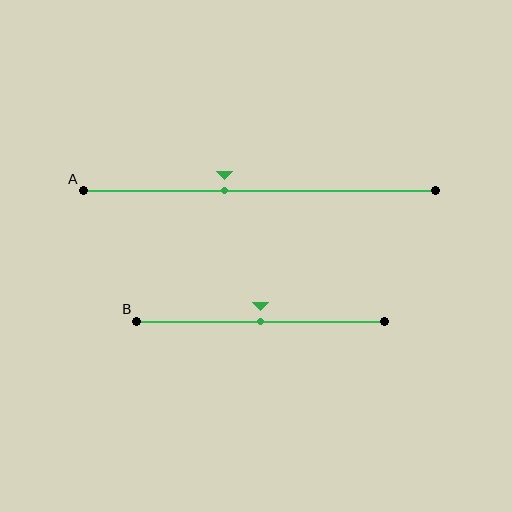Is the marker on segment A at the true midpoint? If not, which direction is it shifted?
No, the marker on segment A is shifted to the left by about 10% of the segment length.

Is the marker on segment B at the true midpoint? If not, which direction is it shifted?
Yes, the marker on segment B is at the true midpoint.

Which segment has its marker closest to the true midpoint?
Segment B has its marker closest to the true midpoint.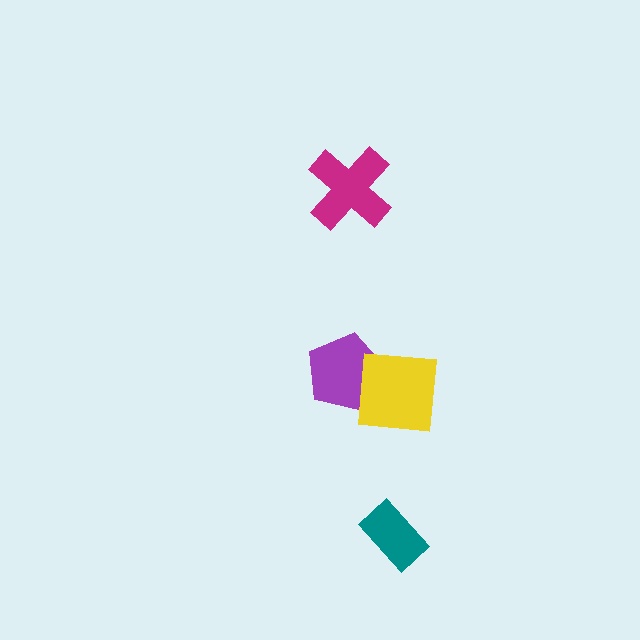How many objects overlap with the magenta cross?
0 objects overlap with the magenta cross.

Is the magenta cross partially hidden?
No, no other shape covers it.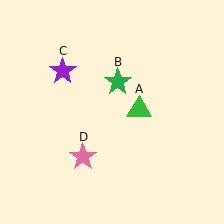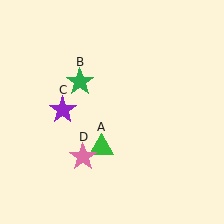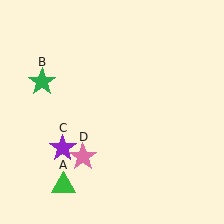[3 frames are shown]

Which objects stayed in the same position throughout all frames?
Pink star (object D) remained stationary.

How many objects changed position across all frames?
3 objects changed position: green triangle (object A), green star (object B), purple star (object C).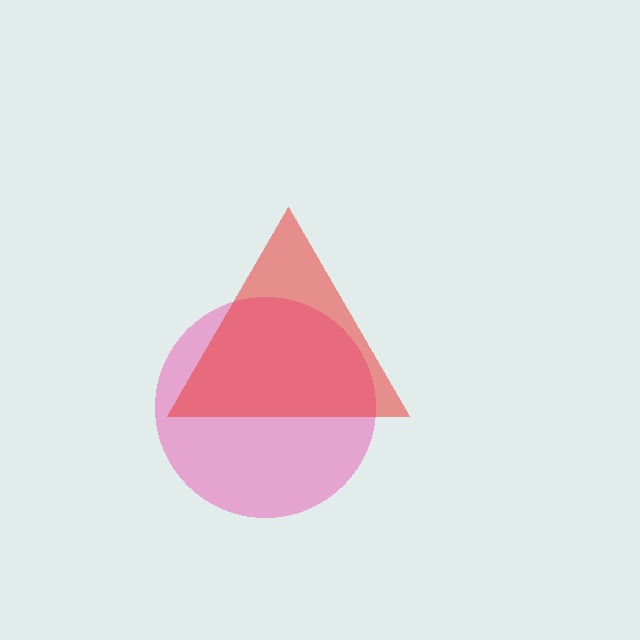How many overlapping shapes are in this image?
There are 2 overlapping shapes in the image.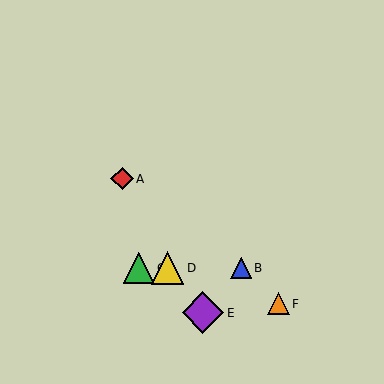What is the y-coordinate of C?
Object C is at y≈268.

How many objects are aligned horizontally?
3 objects (B, C, D) are aligned horizontally.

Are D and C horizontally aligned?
Yes, both are at y≈268.